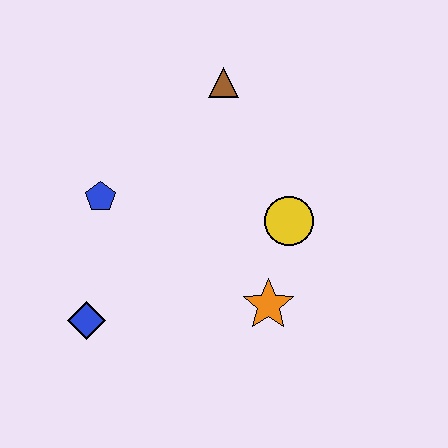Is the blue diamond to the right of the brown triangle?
No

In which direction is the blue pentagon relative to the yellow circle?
The blue pentagon is to the left of the yellow circle.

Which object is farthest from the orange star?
The brown triangle is farthest from the orange star.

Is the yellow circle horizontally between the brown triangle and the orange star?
No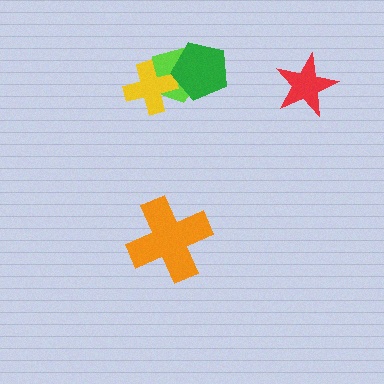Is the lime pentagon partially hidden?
Yes, it is partially covered by another shape.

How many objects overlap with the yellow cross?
1 object overlaps with the yellow cross.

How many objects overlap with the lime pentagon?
2 objects overlap with the lime pentagon.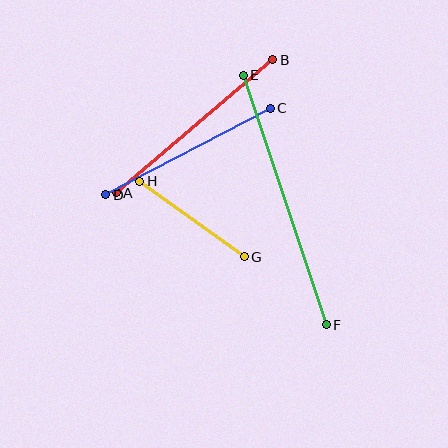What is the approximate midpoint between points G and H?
The midpoint is at approximately (192, 219) pixels.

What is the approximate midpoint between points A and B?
The midpoint is at approximately (194, 126) pixels.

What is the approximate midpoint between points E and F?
The midpoint is at approximately (285, 200) pixels.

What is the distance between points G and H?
The distance is approximately 129 pixels.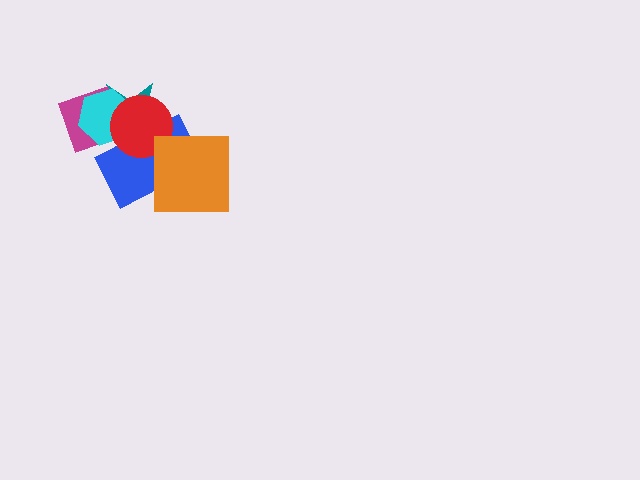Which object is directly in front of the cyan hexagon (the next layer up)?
The blue rectangle is directly in front of the cyan hexagon.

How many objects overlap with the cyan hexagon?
4 objects overlap with the cyan hexagon.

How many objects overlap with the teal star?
4 objects overlap with the teal star.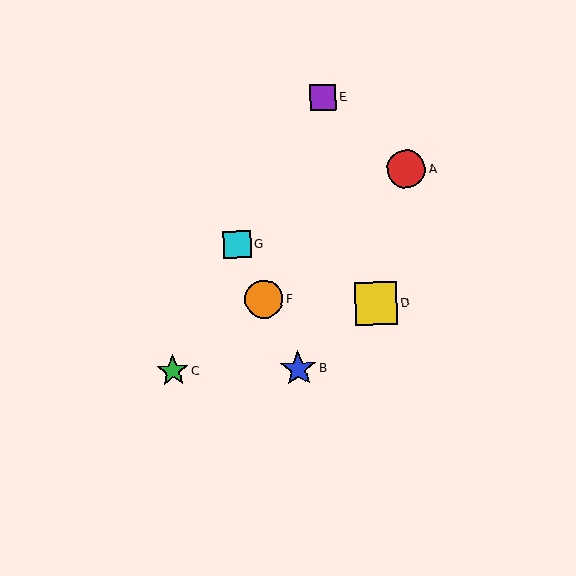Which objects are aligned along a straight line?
Objects B, F, G are aligned along a straight line.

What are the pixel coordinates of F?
Object F is at (264, 299).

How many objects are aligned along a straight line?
3 objects (B, F, G) are aligned along a straight line.